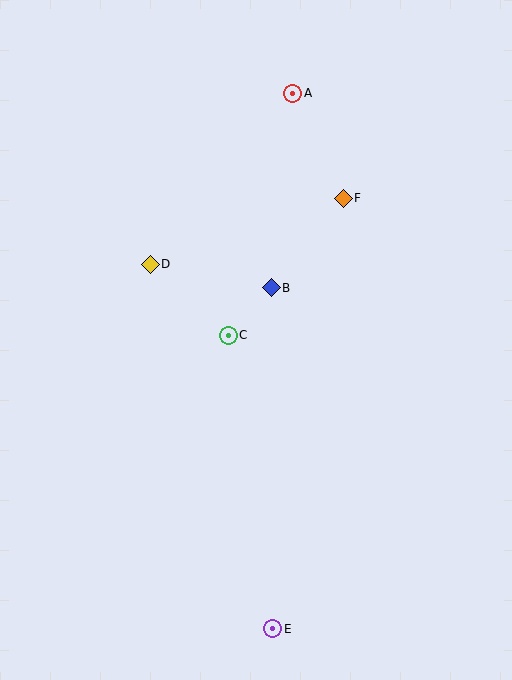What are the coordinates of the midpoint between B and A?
The midpoint between B and A is at (282, 191).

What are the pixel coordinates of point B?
Point B is at (271, 288).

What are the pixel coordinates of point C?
Point C is at (228, 335).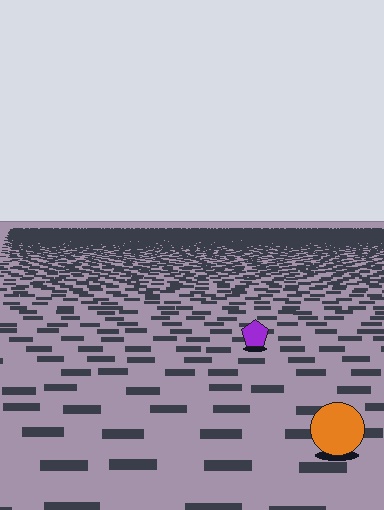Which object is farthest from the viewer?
The purple pentagon is farthest from the viewer. It appears smaller and the ground texture around it is denser.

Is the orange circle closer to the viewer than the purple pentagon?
Yes. The orange circle is closer — you can tell from the texture gradient: the ground texture is coarser near it.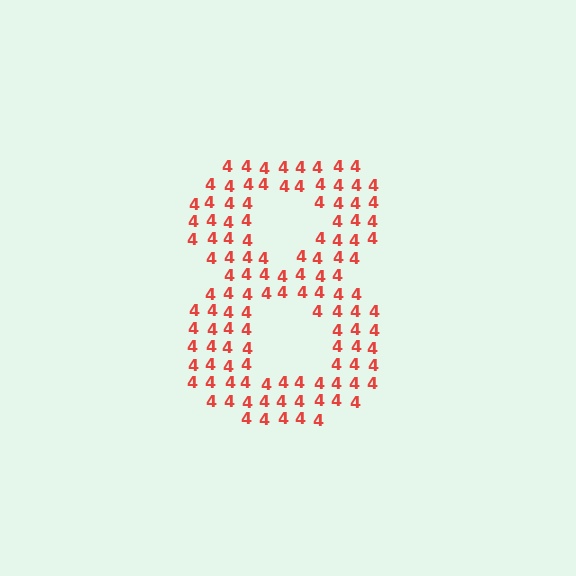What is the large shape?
The large shape is the digit 8.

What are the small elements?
The small elements are digit 4's.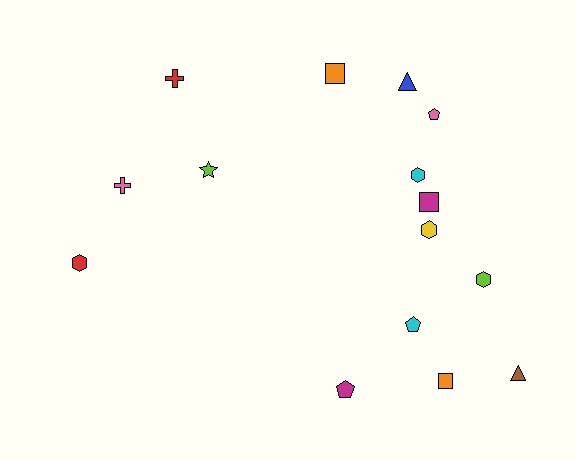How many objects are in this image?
There are 15 objects.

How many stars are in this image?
There is 1 star.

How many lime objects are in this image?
There are 2 lime objects.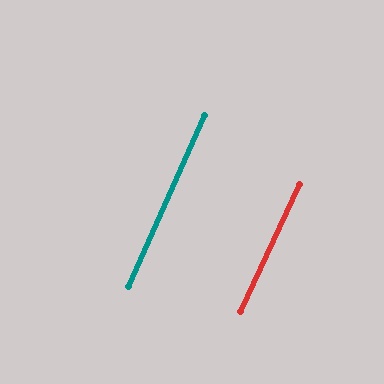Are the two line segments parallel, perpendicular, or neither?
Parallel — their directions differ by only 0.6°.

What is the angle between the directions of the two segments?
Approximately 1 degree.